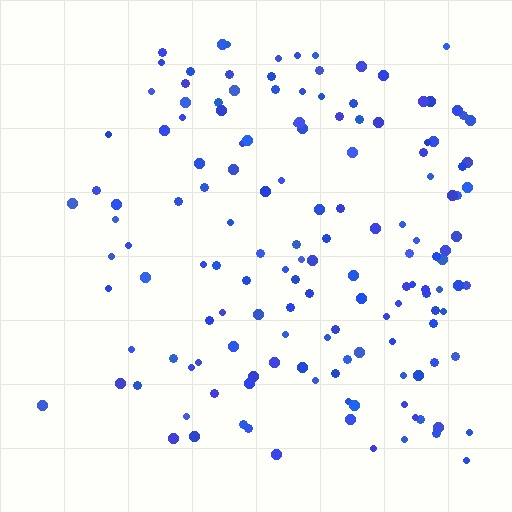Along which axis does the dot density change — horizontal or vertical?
Horizontal.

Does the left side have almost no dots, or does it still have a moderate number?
Still a moderate number, just noticeably fewer than the right.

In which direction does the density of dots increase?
From left to right, with the right side densest.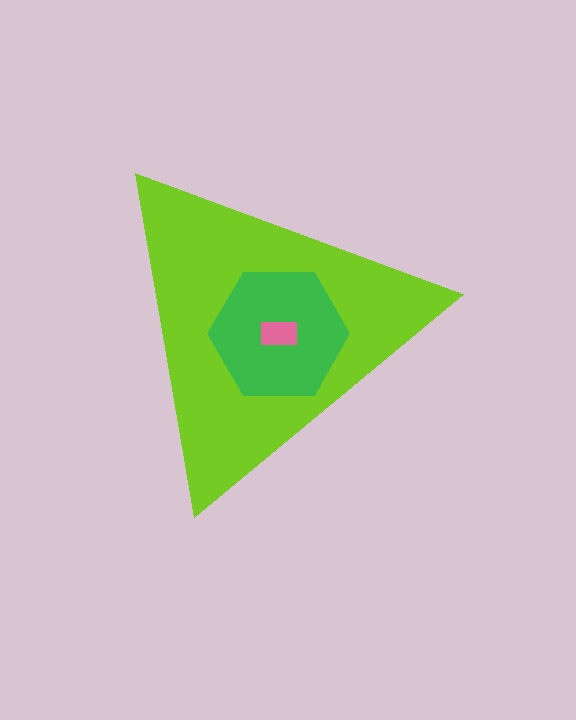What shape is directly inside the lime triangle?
The green hexagon.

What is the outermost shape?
The lime triangle.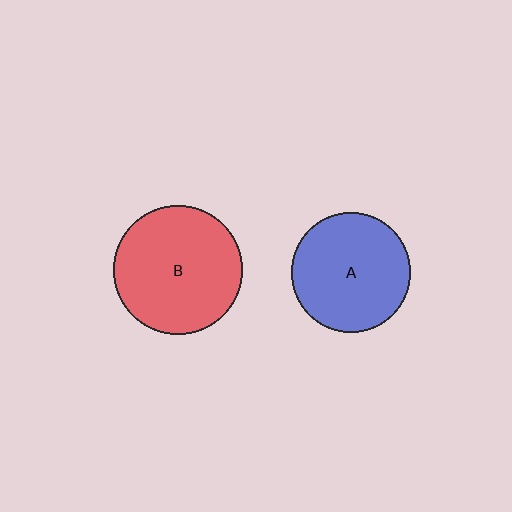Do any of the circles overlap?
No, none of the circles overlap.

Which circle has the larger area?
Circle B (red).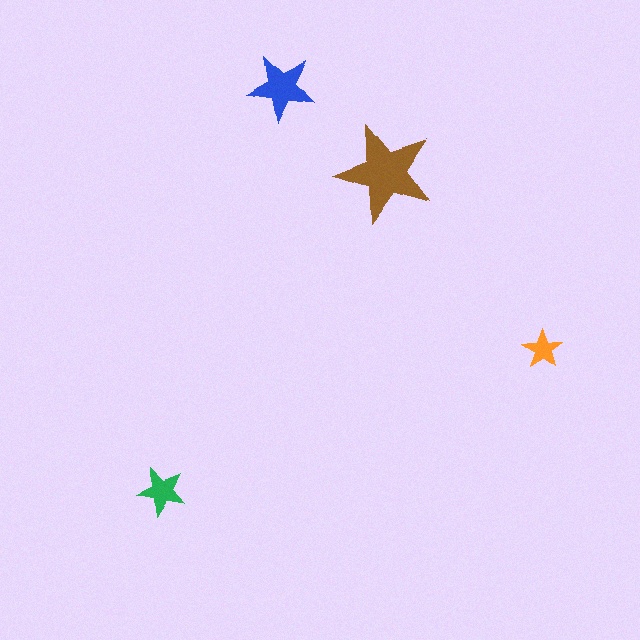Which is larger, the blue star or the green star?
The blue one.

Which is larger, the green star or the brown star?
The brown one.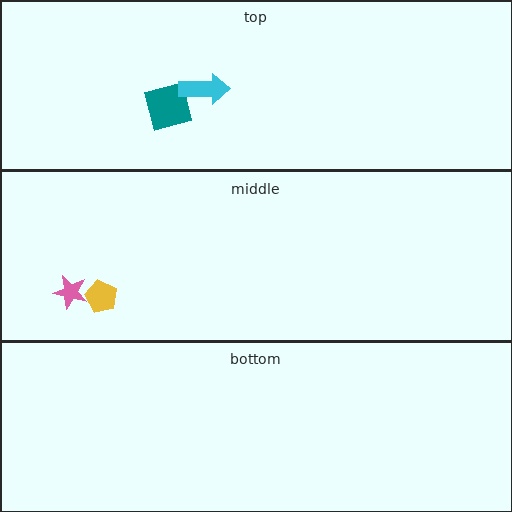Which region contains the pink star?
The middle region.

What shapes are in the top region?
The teal square, the cyan arrow.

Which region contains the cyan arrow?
The top region.